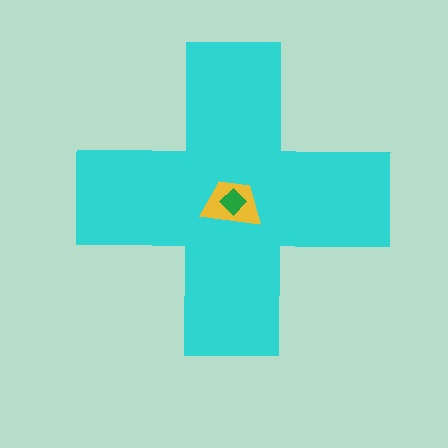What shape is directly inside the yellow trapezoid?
The green diamond.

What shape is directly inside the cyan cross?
The yellow trapezoid.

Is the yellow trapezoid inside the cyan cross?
Yes.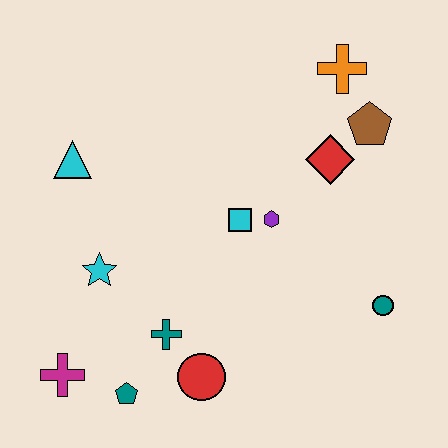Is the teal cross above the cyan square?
No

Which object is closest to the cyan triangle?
The cyan star is closest to the cyan triangle.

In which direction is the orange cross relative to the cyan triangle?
The orange cross is to the right of the cyan triangle.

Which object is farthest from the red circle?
The orange cross is farthest from the red circle.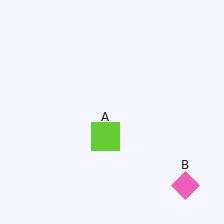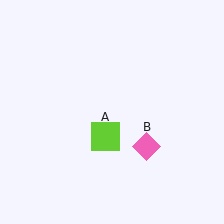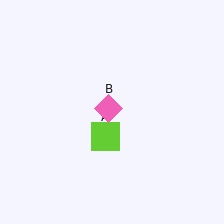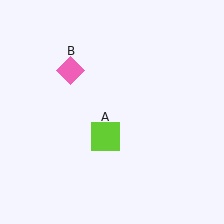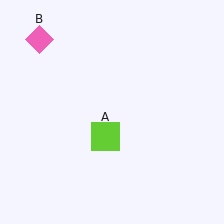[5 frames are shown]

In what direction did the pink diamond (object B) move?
The pink diamond (object B) moved up and to the left.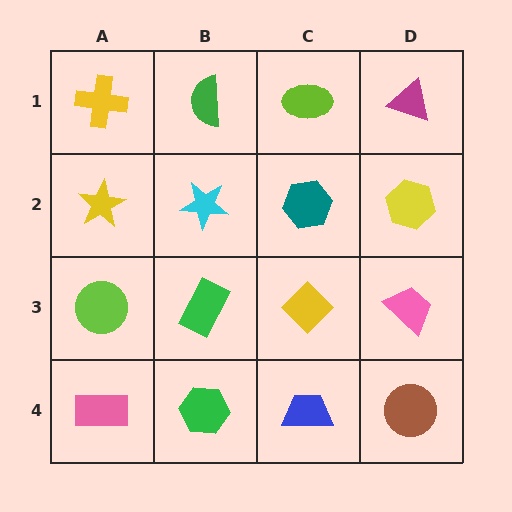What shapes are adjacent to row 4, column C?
A yellow diamond (row 3, column C), a green hexagon (row 4, column B), a brown circle (row 4, column D).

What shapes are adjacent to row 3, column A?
A yellow star (row 2, column A), a pink rectangle (row 4, column A), a green rectangle (row 3, column B).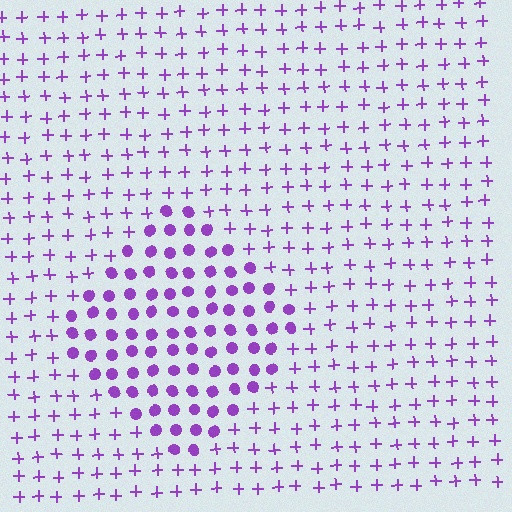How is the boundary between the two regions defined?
The boundary is defined by a change in element shape: circles inside vs. plus signs outside. All elements share the same color and spacing.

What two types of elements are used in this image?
The image uses circles inside the diamond region and plus signs outside it.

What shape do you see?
I see a diamond.